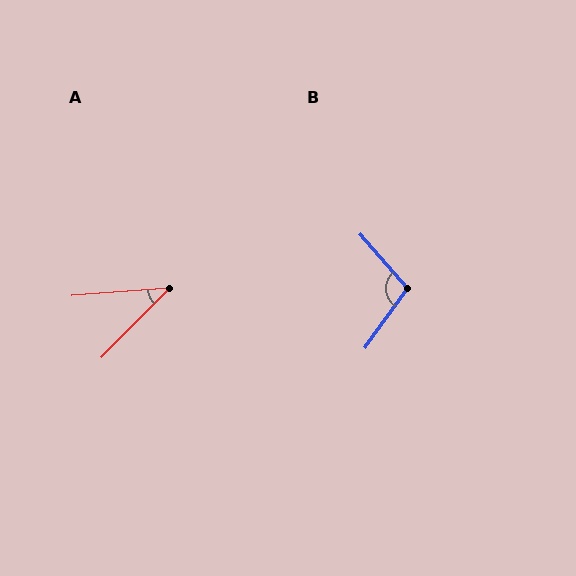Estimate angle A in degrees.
Approximately 41 degrees.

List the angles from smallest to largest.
A (41°), B (103°).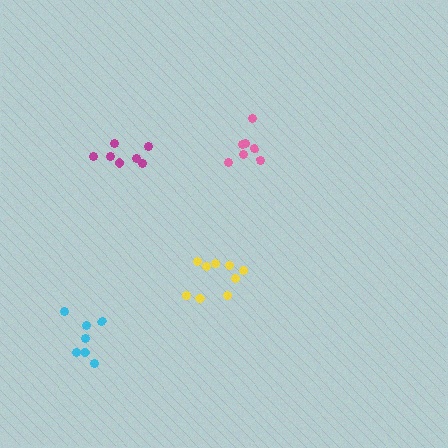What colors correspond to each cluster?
The clusters are colored: pink, yellow, cyan, magenta.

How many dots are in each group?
Group 1: 7 dots, Group 2: 9 dots, Group 3: 7 dots, Group 4: 7 dots (30 total).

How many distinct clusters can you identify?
There are 4 distinct clusters.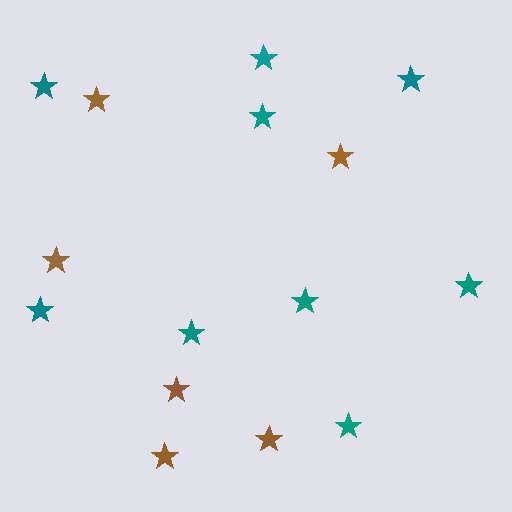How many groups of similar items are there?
There are 2 groups: one group of teal stars (9) and one group of brown stars (6).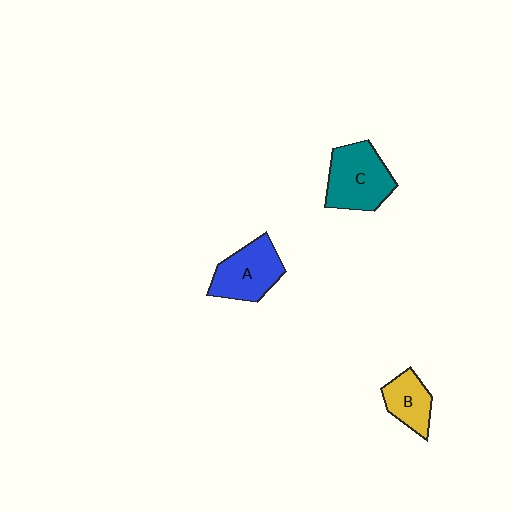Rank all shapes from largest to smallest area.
From largest to smallest: C (teal), A (blue), B (yellow).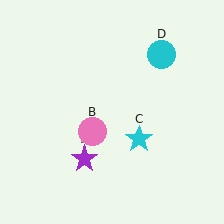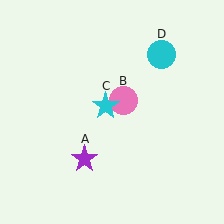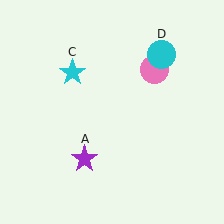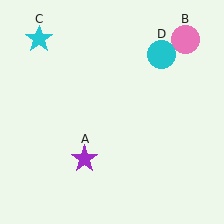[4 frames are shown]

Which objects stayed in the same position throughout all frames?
Purple star (object A) and cyan circle (object D) remained stationary.